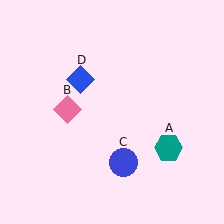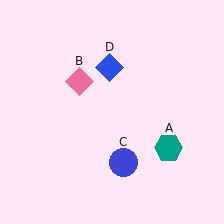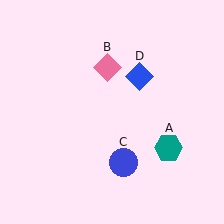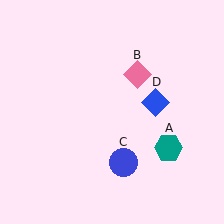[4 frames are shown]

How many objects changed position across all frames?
2 objects changed position: pink diamond (object B), blue diamond (object D).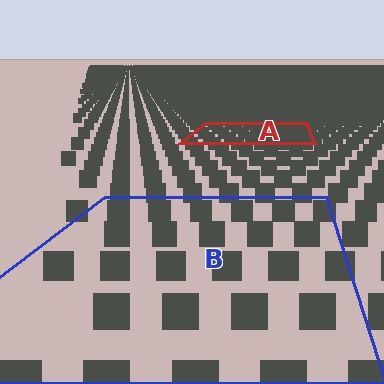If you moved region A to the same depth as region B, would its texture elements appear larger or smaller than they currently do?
They would appear larger. At a closer depth, the same texture elements are projected at a bigger on-screen size.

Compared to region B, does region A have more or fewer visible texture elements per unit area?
Region A has more texture elements per unit area — they are packed more densely because it is farther away.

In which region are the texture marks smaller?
The texture marks are smaller in region A, because it is farther away.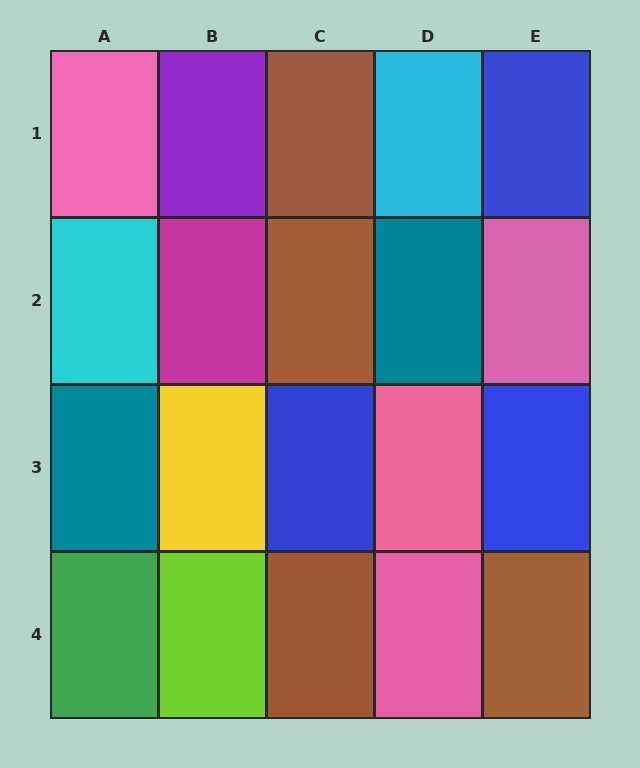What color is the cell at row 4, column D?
Pink.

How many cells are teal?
2 cells are teal.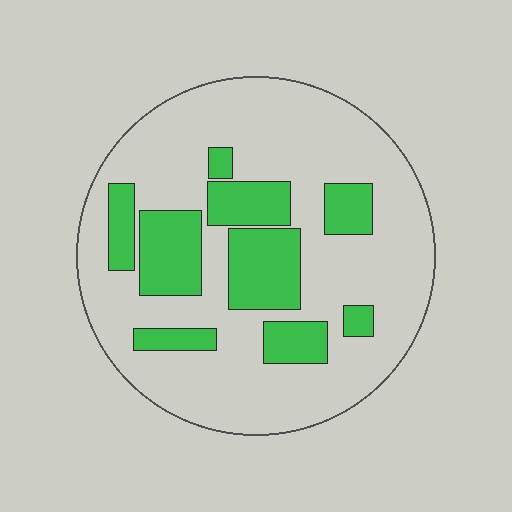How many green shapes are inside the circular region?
9.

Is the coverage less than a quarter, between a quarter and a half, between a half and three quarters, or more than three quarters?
Between a quarter and a half.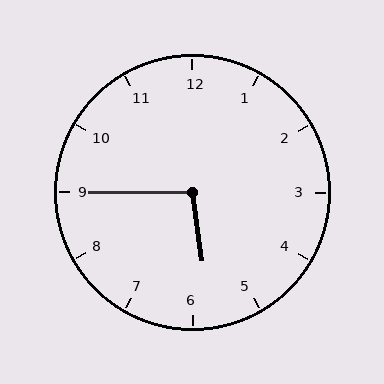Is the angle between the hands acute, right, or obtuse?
It is obtuse.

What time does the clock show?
5:45.